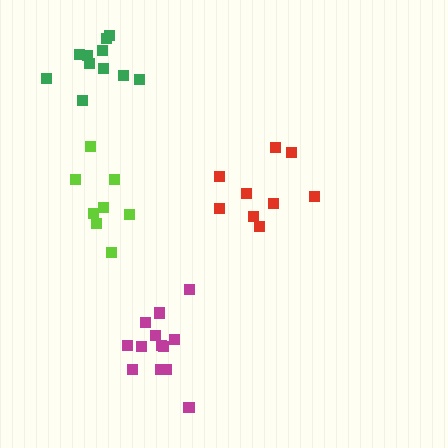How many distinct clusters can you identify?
There are 4 distinct clusters.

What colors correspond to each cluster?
The clusters are colored: red, lime, magenta, green.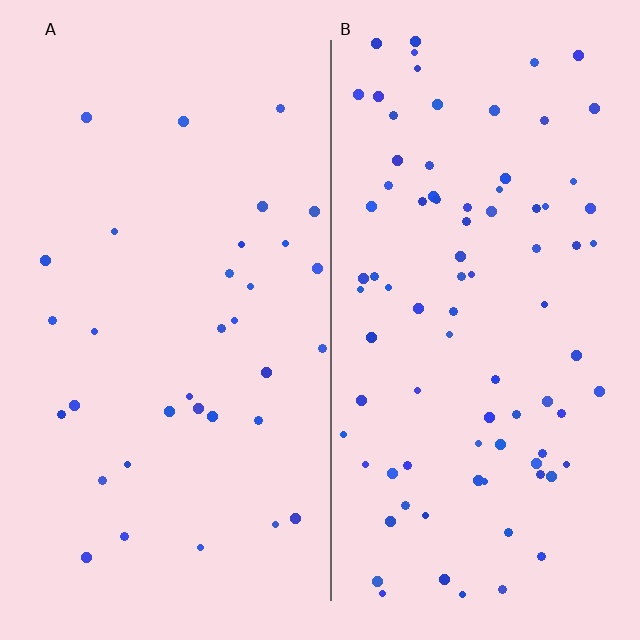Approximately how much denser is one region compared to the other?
Approximately 2.6× — region B over region A.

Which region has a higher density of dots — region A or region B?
B (the right).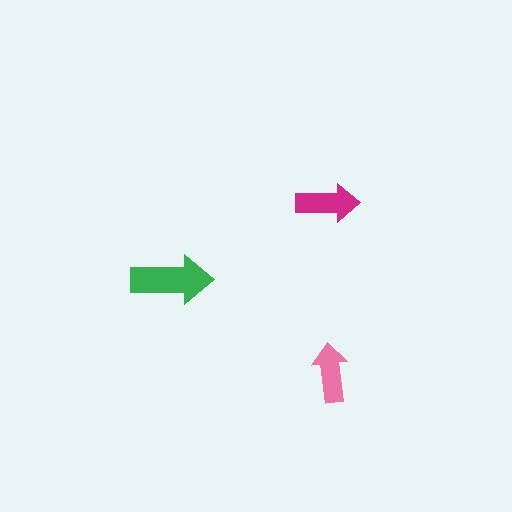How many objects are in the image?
There are 3 objects in the image.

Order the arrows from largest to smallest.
the green one, the magenta one, the pink one.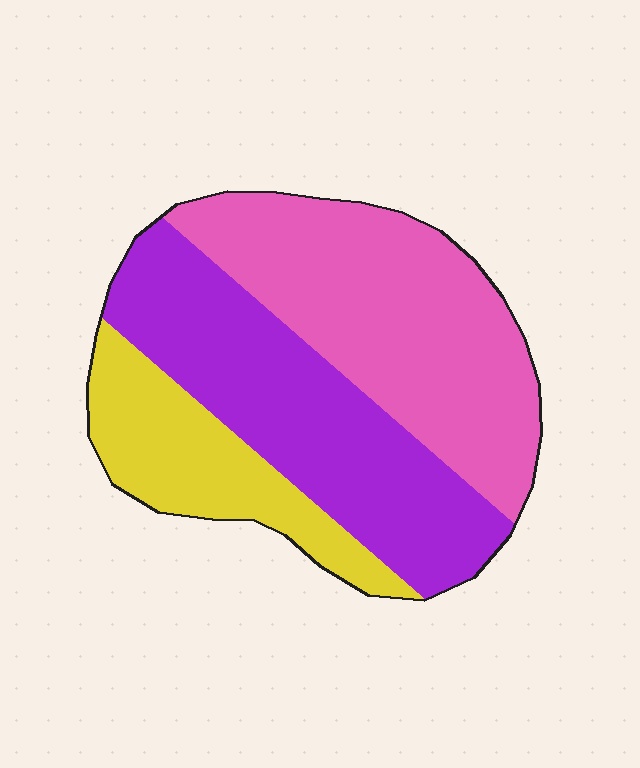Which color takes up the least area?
Yellow, at roughly 20%.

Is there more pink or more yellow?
Pink.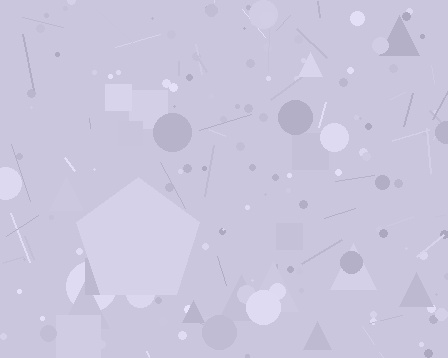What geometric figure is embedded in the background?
A pentagon is embedded in the background.